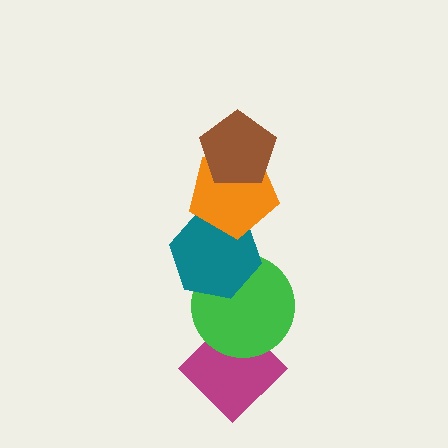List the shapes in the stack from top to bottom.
From top to bottom: the brown pentagon, the orange pentagon, the teal hexagon, the green circle, the magenta diamond.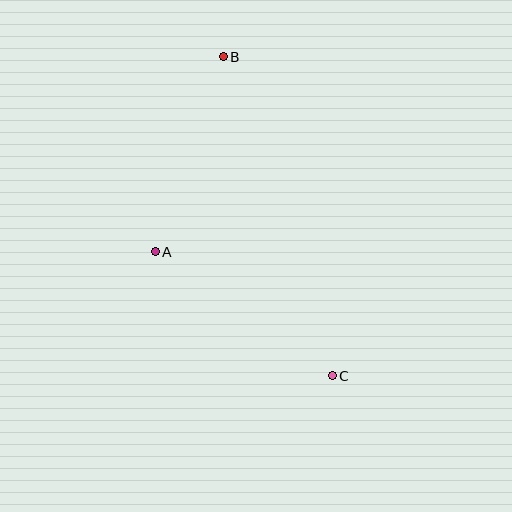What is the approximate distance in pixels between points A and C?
The distance between A and C is approximately 216 pixels.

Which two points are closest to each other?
Points A and B are closest to each other.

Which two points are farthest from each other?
Points B and C are farthest from each other.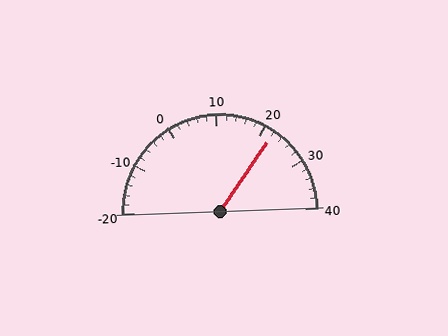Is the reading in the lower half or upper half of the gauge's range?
The reading is in the upper half of the range (-20 to 40).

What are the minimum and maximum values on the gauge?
The gauge ranges from -20 to 40.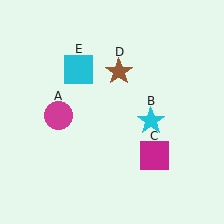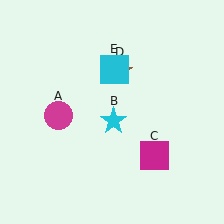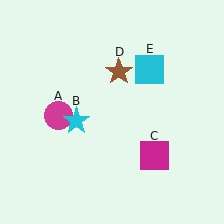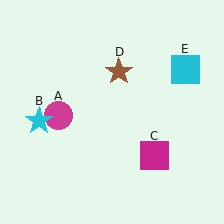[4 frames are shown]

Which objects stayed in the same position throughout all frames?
Magenta circle (object A) and magenta square (object C) and brown star (object D) remained stationary.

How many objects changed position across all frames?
2 objects changed position: cyan star (object B), cyan square (object E).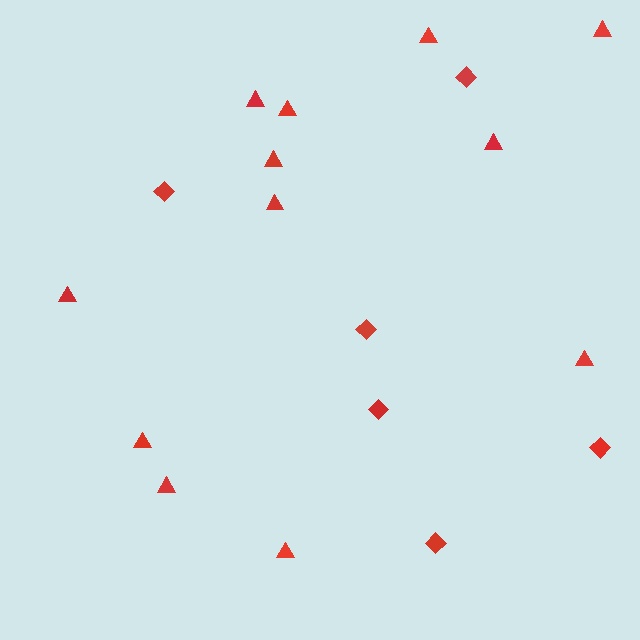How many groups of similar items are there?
There are 2 groups: one group of diamonds (6) and one group of triangles (12).